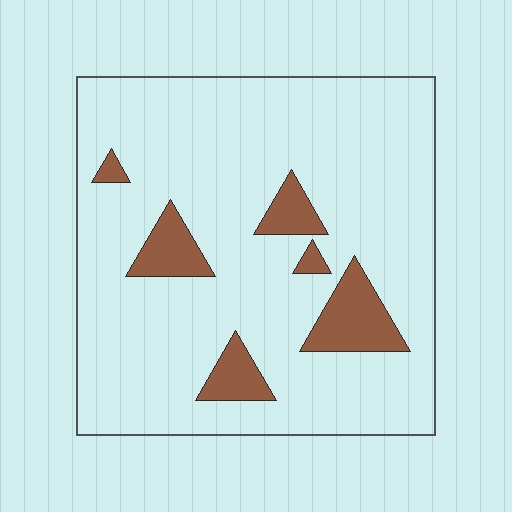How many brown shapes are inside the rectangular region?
6.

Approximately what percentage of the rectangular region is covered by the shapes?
Approximately 10%.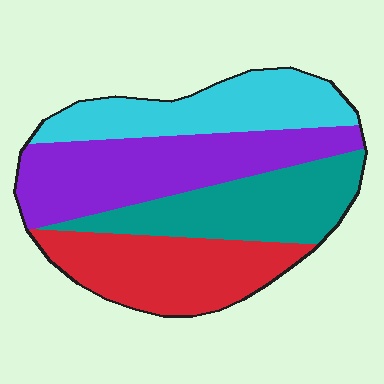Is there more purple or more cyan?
Purple.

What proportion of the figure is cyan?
Cyan covers about 20% of the figure.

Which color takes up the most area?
Purple, at roughly 30%.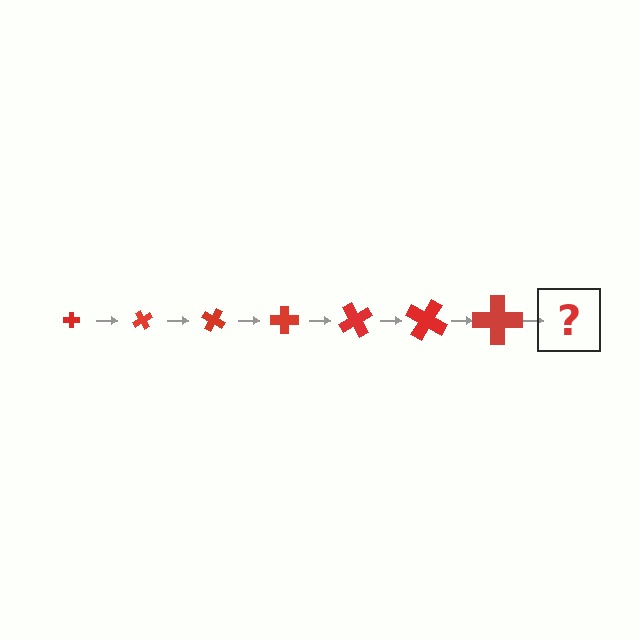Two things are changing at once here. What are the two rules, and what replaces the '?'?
The two rules are that the cross grows larger each step and it rotates 60 degrees each step. The '?' should be a cross, larger than the previous one and rotated 420 degrees from the start.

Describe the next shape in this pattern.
It should be a cross, larger than the previous one and rotated 420 degrees from the start.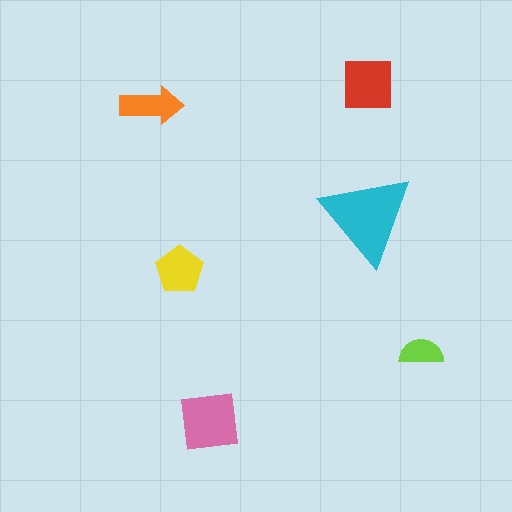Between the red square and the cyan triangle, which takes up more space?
The cyan triangle.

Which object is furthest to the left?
The orange arrow is leftmost.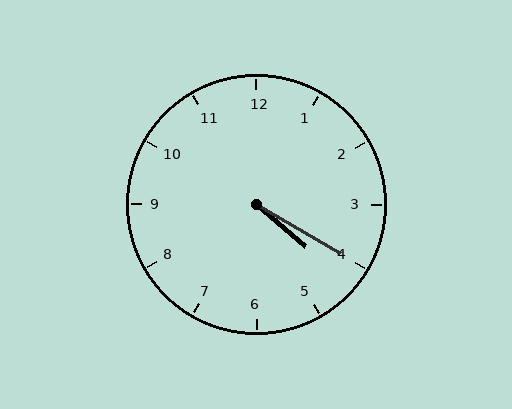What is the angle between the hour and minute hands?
Approximately 10 degrees.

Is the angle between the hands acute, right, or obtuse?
It is acute.